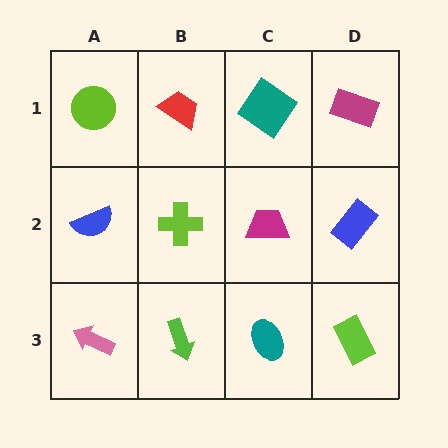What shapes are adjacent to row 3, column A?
A blue semicircle (row 2, column A), a lime arrow (row 3, column B).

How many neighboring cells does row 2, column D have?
3.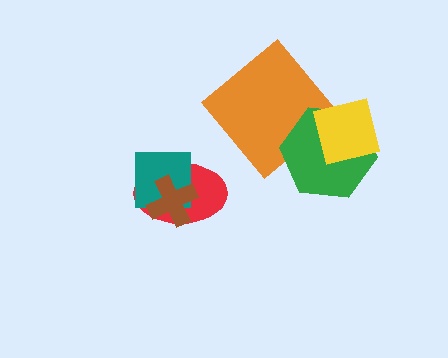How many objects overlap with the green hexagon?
2 objects overlap with the green hexagon.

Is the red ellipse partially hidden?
Yes, it is partially covered by another shape.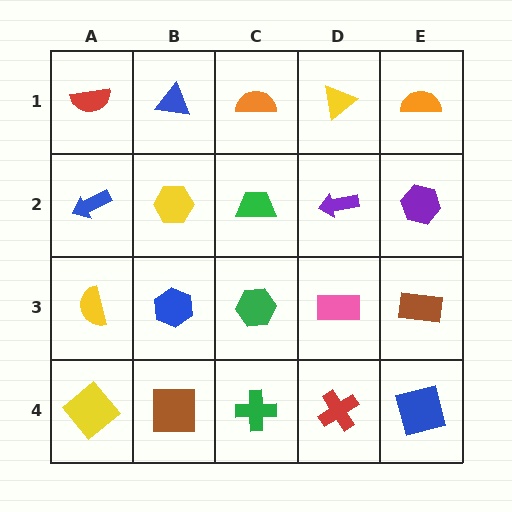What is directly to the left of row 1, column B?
A red semicircle.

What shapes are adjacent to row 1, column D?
A purple arrow (row 2, column D), an orange semicircle (row 1, column C), an orange semicircle (row 1, column E).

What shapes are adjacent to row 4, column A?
A yellow semicircle (row 3, column A), a brown square (row 4, column B).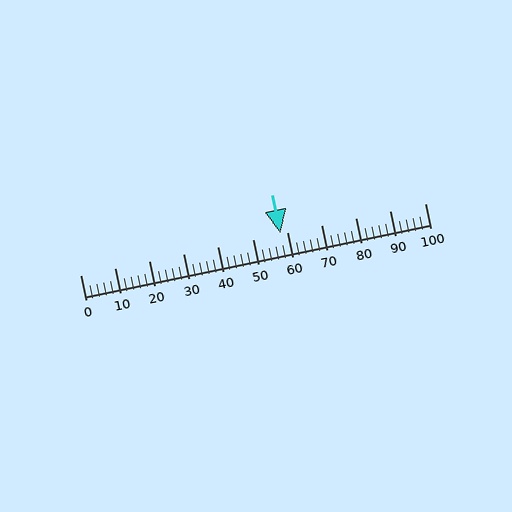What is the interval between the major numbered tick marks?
The major tick marks are spaced 10 units apart.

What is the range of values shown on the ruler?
The ruler shows values from 0 to 100.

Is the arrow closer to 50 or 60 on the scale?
The arrow is closer to 60.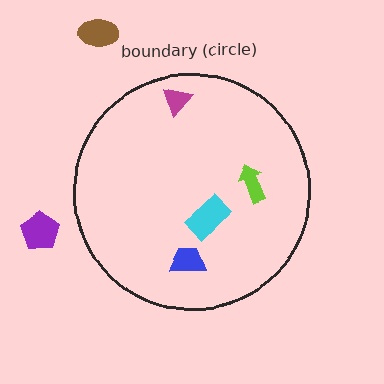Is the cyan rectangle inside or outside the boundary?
Inside.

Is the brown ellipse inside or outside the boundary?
Outside.